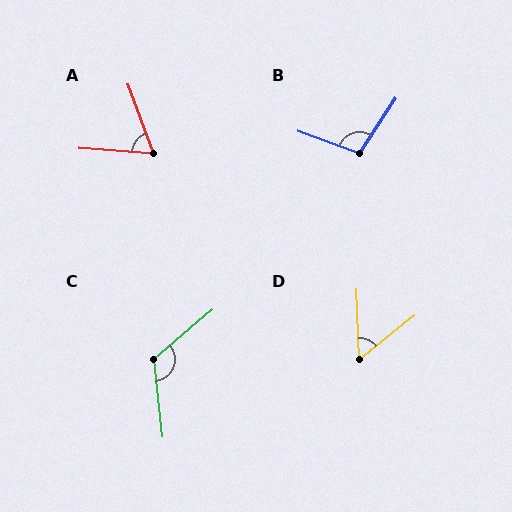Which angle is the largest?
C, at approximately 124 degrees.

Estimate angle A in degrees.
Approximately 66 degrees.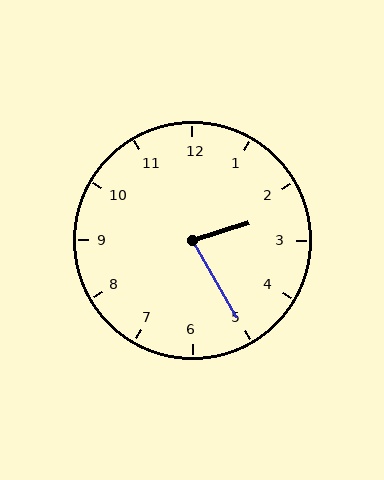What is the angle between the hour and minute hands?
Approximately 78 degrees.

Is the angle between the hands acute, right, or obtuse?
It is acute.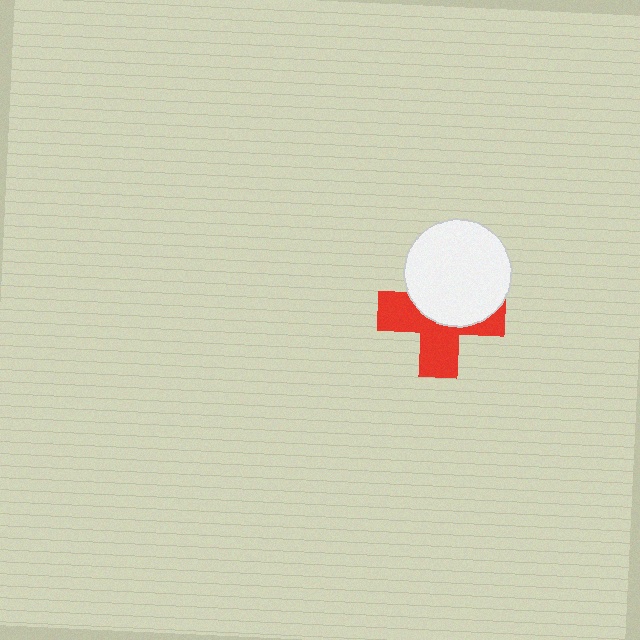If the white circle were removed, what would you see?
You would see the complete red cross.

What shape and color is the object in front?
The object in front is a white circle.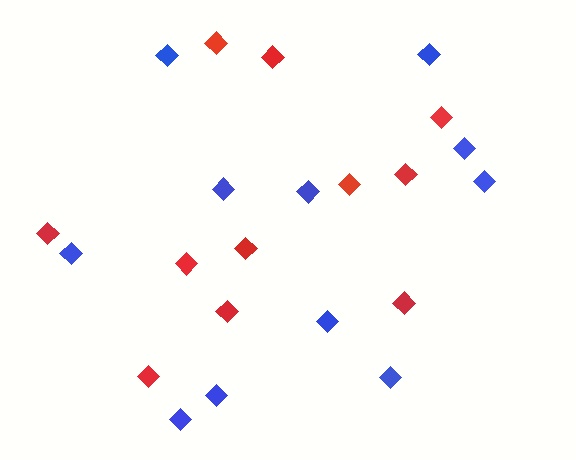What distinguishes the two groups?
There are 2 groups: one group of blue diamonds (11) and one group of red diamonds (11).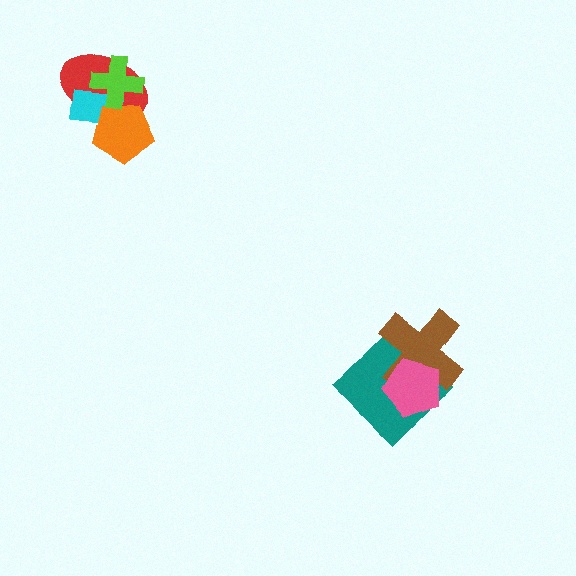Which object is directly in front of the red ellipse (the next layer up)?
The cyan rectangle is directly in front of the red ellipse.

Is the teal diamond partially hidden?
Yes, it is partially covered by another shape.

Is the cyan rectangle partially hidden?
Yes, it is partially covered by another shape.